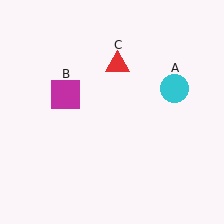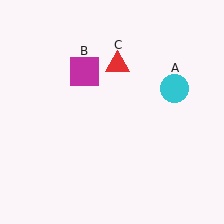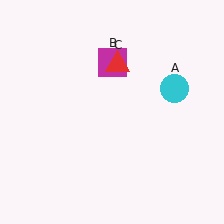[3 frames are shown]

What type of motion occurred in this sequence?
The magenta square (object B) rotated clockwise around the center of the scene.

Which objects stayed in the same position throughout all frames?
Cyan circle (object A) and red triangle (object C) remained stationary.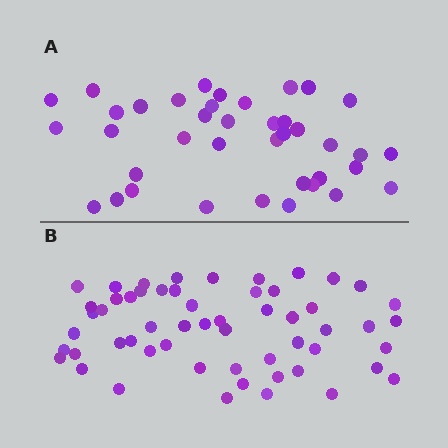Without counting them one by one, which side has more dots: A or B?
Region B (the bottom region) has more dots.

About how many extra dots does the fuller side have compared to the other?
Region B has approximately 15 more dots than region A.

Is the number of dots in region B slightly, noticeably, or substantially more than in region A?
Region B has noticeably more, but not dramatically so. The ratio is roughly 1.4 to 1.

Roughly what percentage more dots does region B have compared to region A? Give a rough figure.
About 45% more.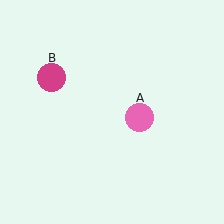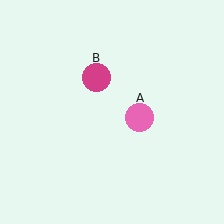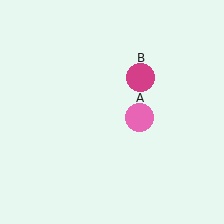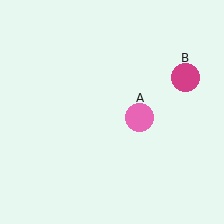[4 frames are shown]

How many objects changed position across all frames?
1 object changed position: magenta circle (object B).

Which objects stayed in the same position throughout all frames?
Pink circle (object A) remained stationary.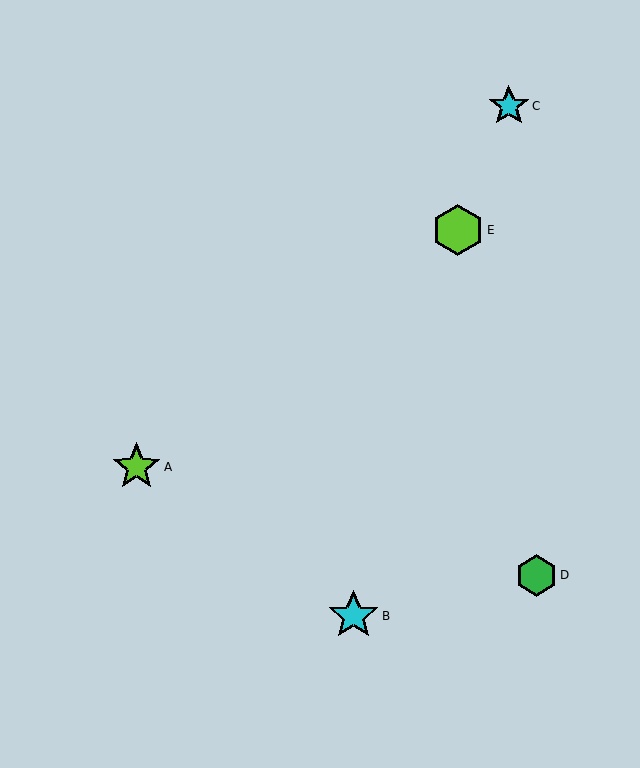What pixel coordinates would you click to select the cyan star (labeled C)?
Click at (509, 106) to select the cyan star C.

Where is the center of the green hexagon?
The center of the green hexagon is at (537, 575).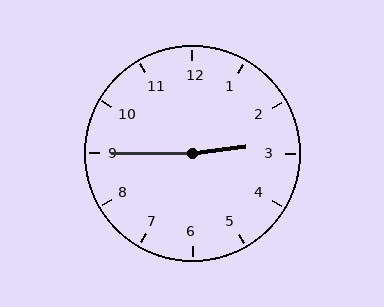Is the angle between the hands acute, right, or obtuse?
It is obtuse.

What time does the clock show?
2:45.